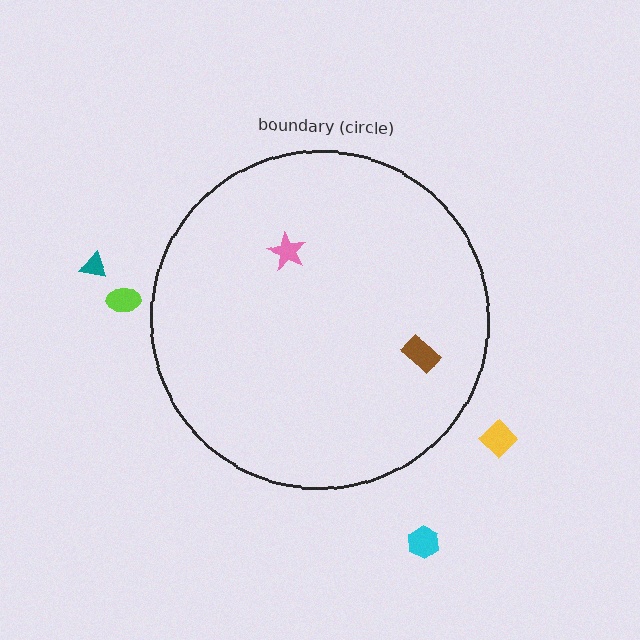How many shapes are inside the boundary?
2 inside, 4 outside.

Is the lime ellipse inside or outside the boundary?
Outside.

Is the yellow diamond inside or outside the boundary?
Outside.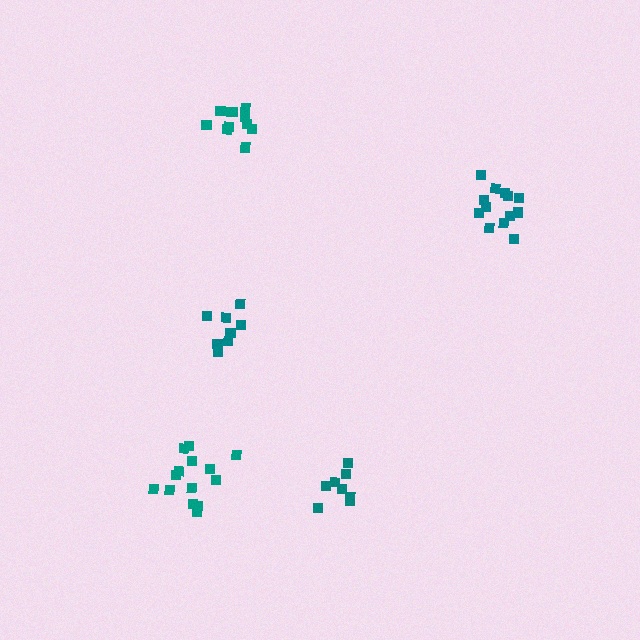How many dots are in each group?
Group 1: 14 dots, Group 2: 13 dots, Group 3: 11 dots, Group 4: 8 dots, Group 5: 8 dots (54 total).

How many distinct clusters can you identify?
There are 5 distinct clusters.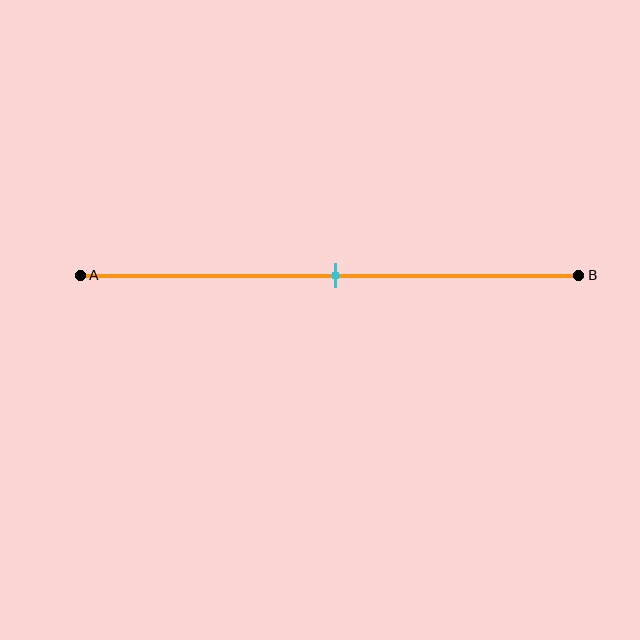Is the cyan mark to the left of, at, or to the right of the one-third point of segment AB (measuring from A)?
The cyan mark is to the right of the one-third point of segment AB.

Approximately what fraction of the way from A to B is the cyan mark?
The cyan mark is approximately 50% of the way from A to B.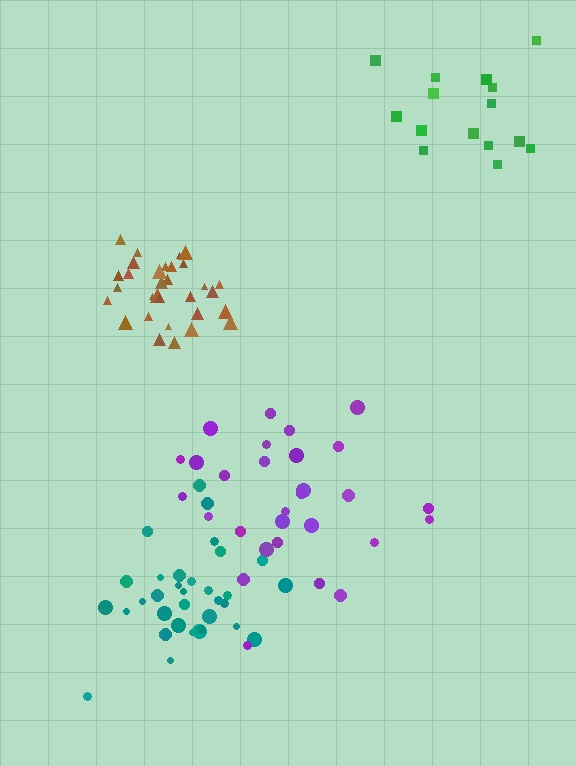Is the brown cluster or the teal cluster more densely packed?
Brown.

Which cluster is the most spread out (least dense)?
Purple.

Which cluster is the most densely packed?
Brown.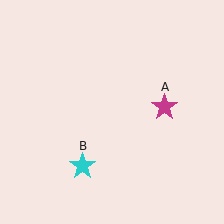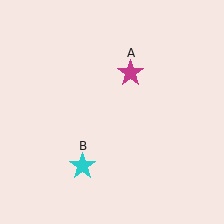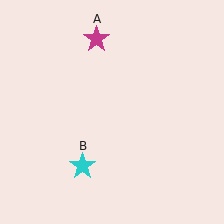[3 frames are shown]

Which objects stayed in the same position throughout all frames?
Cyan star (object B) remained stationary.